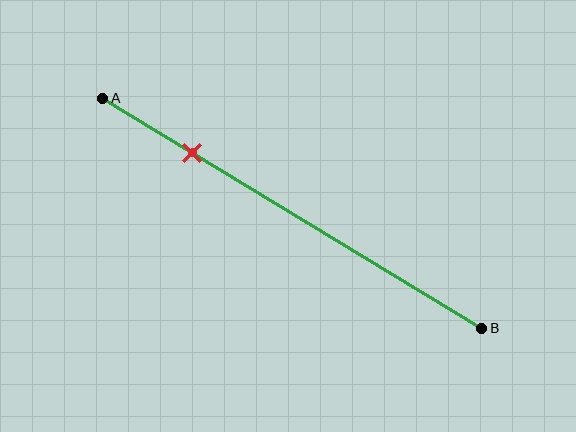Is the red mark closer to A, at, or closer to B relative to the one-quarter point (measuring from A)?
The red mark is approximately at the one-quarter point of segment AB.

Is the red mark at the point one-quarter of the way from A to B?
Yes, the mark is approximately at the one-quarter point.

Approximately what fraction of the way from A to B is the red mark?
The red mark is approximately 25% of the way from A to B.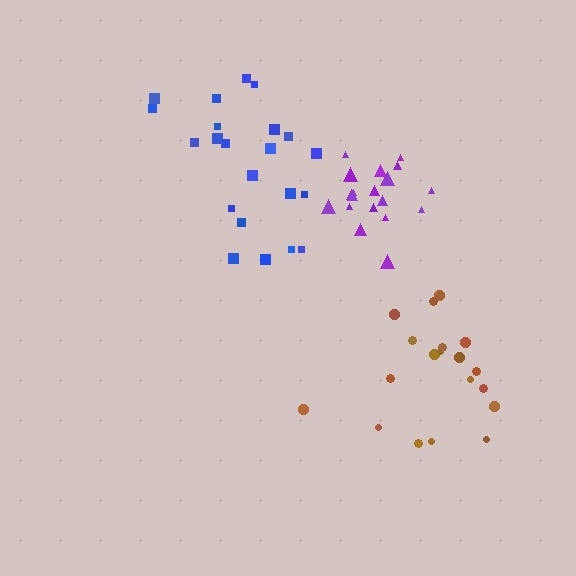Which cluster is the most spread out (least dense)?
Blue.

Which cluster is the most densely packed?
Purple.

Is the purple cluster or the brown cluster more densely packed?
Purple.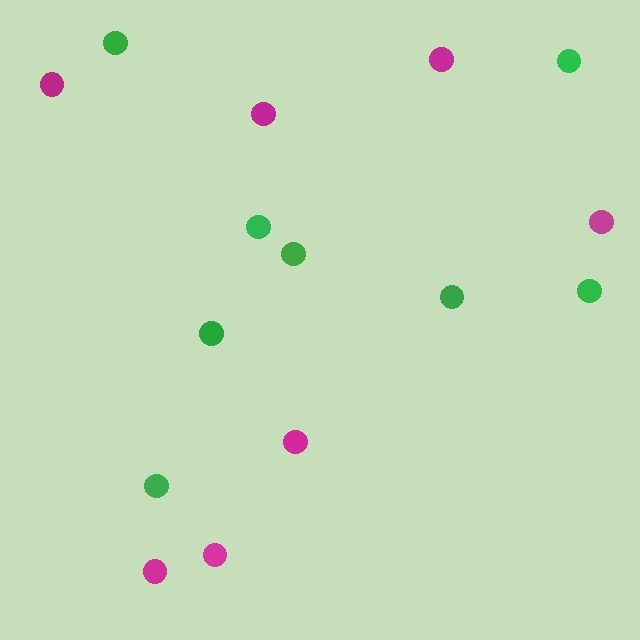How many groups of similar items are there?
There are 2 groups: one group of green circles (8) and one group of magenta circles (7).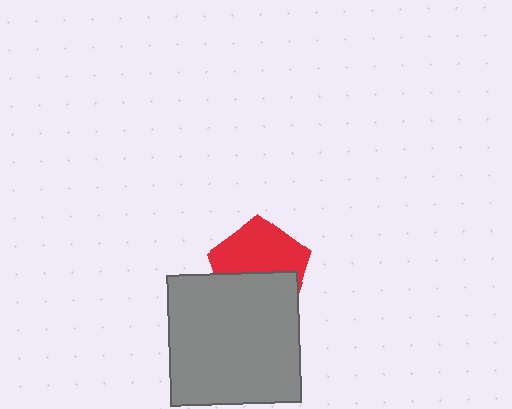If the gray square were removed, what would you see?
You would see the complete red pentagon.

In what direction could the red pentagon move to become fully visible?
The red pentagon could move up. That would shift it out from behind the gray square entirely.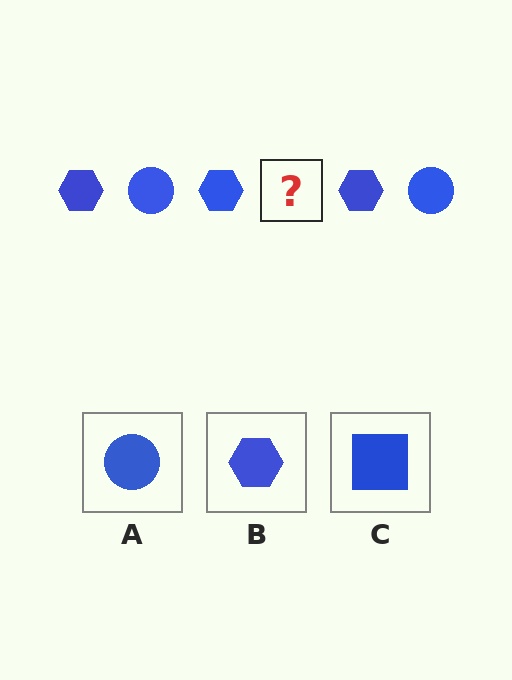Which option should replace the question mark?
Option A.